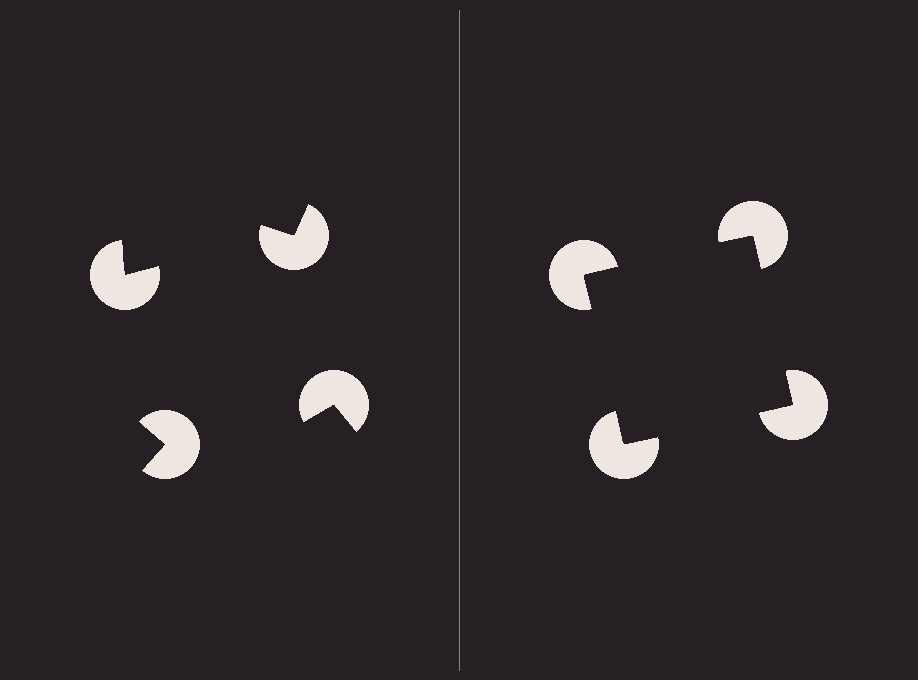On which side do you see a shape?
An illusory square appears on the right side. On the left side the wedge cuts are rotated, so no coherent shape forms.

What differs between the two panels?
The pac-man discs are positioned identically on both sides; only the wedge orientations differ. On the right they align to a square; on the left they are misaligned.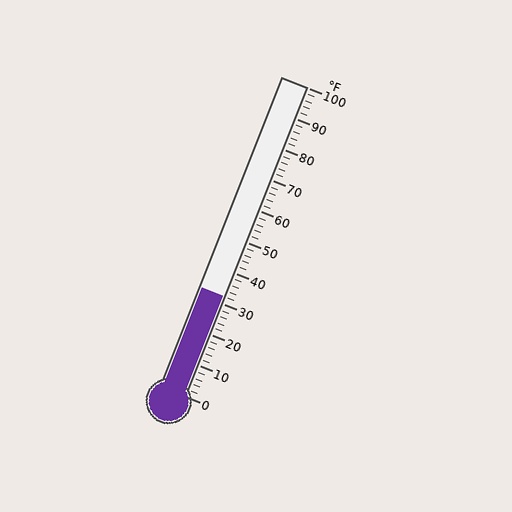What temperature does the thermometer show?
The thermometer shows approximately 32°F.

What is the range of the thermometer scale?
The thermometer scale ranges from 0°F to 100°F.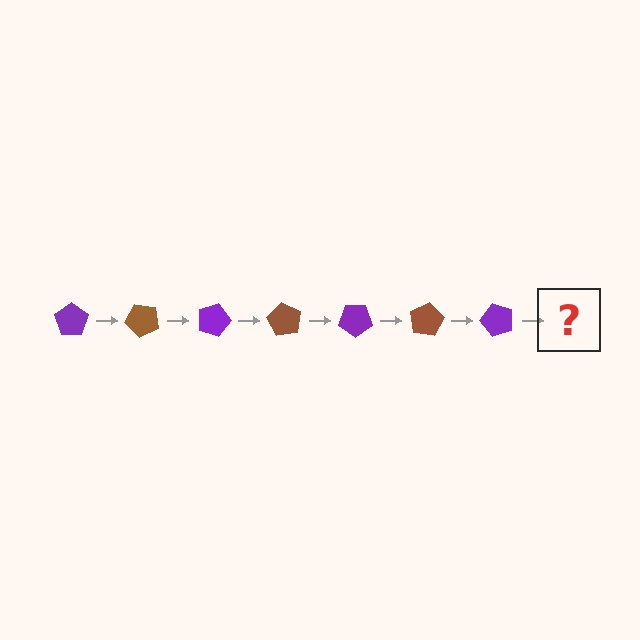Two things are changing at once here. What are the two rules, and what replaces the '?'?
The two rules are that it rotates 45 degrees each step and the color cycles through purple and brown. The '?' should be a brown pentagon, rotated 315 degrees from the start.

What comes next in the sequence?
The next element should be a brown pentagon, rotated 315 degrees from the start.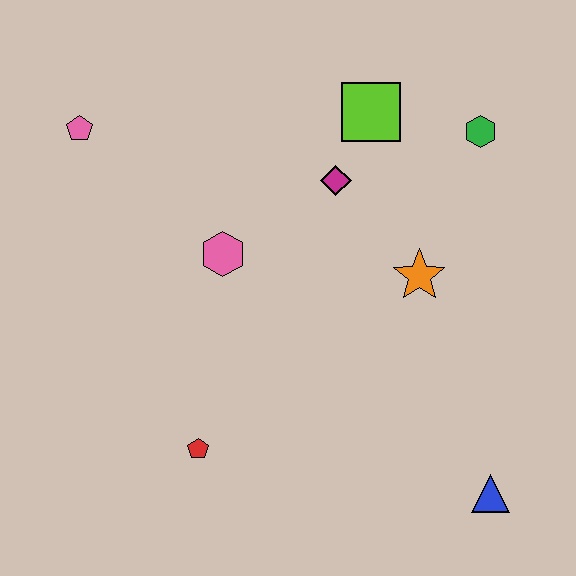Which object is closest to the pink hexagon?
The magenta diamond is closest to the pink hexagon.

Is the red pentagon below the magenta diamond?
Yes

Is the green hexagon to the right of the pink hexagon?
Yes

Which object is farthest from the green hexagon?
The red pentagon is farthest from the green hexagon.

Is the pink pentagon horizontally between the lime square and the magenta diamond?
No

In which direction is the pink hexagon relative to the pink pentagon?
The pink hexagon is to the right of the pink pentagon.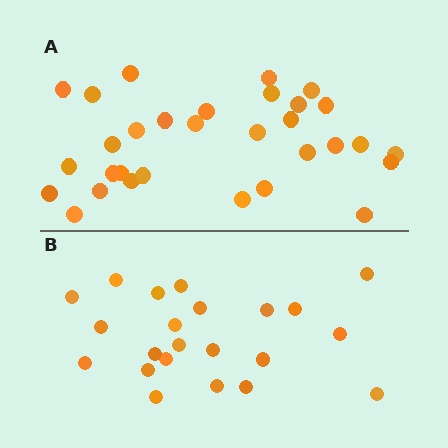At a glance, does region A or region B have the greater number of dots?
Region A (the top region) has more dots.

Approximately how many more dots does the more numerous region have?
Region A has roughly 8 or so more dots than region B.